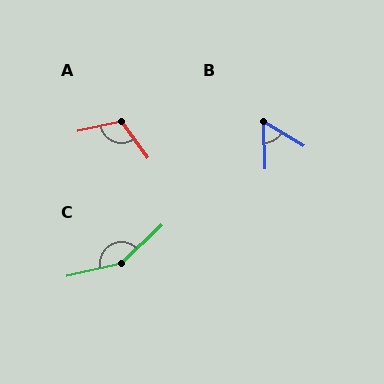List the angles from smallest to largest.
B (57°), A (113°), C (149°).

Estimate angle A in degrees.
Approximately 113 degrees.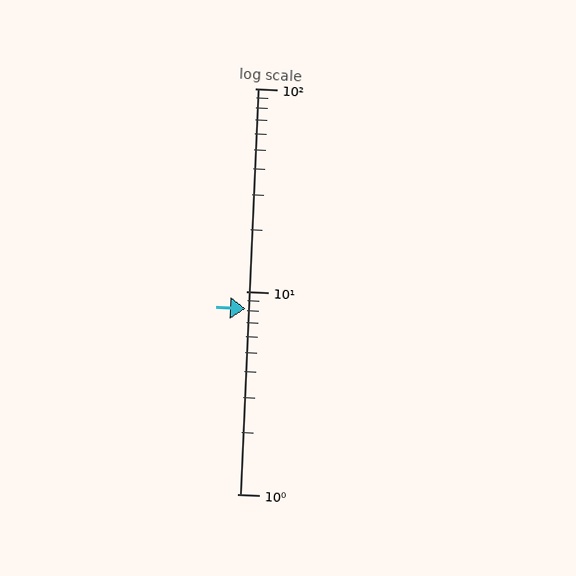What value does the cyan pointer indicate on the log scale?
The pointer indicates approximately 8.2.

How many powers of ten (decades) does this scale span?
The scale spans 2 decades, from 1 to 100.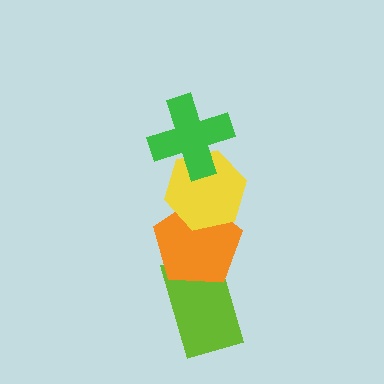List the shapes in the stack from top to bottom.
From top to bottom: the green cross, the yellow hexagon, the orange pentagon, the lime rectangle.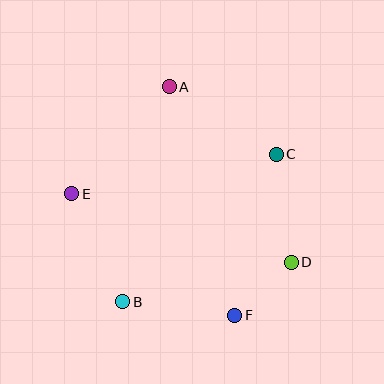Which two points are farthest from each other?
Points A and F are farthest from each other.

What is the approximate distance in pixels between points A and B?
The distance between A and B is approximately 220 pixels.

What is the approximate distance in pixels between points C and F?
The distance between C and F is approximately 166 pixels.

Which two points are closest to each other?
Points D and F are closest to each other.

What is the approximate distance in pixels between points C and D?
The distance between C and D is approximately 109 pixels.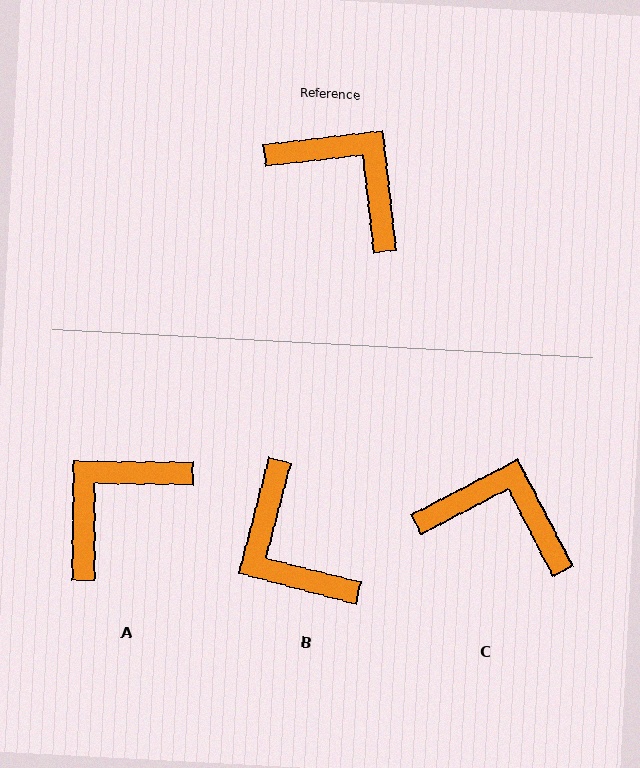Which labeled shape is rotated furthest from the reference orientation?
B, about 159 degrees away.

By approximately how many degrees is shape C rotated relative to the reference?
Approximately 21 degrees counter-clockwise.